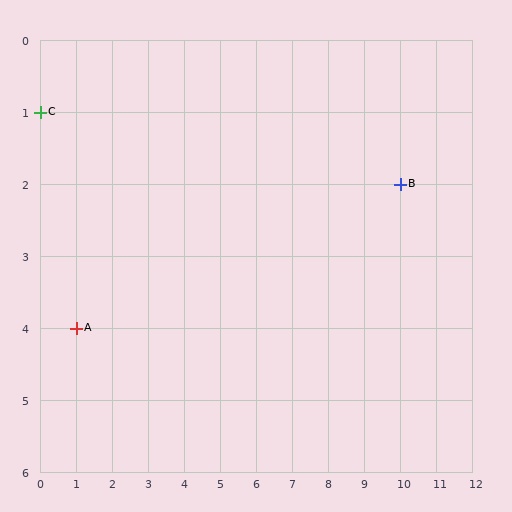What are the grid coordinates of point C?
Point C is at grid coordinates (0, 1).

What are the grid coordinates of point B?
Point B is at grid coordinates (10, 2).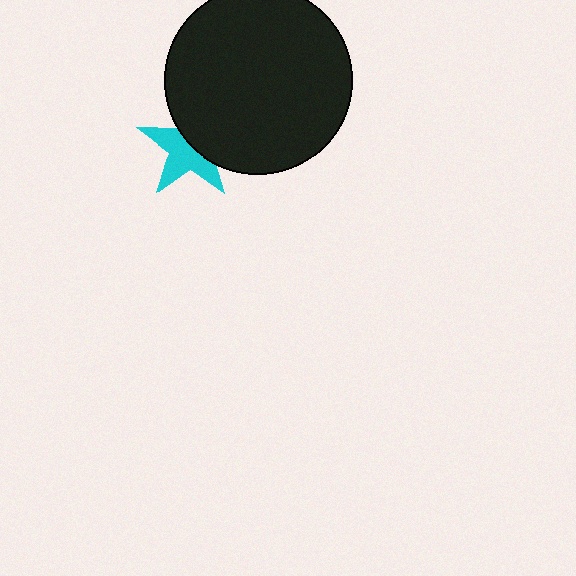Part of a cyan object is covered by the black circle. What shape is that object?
It is a star.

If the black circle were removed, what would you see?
You would see the complete cyan star.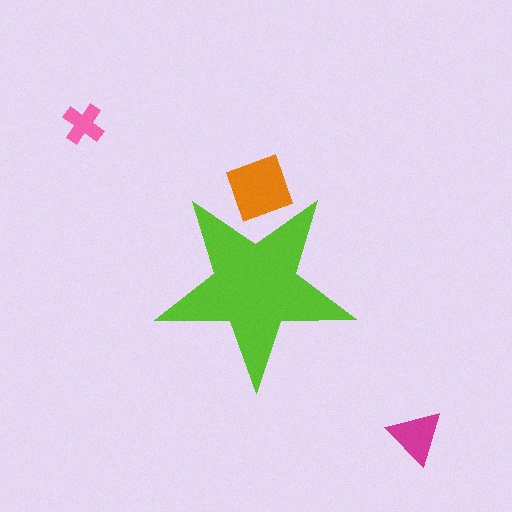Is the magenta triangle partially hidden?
No, the magenta triangle is fully visible.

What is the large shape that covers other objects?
A lime star.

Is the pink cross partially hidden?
No, the pink cross is fully visible.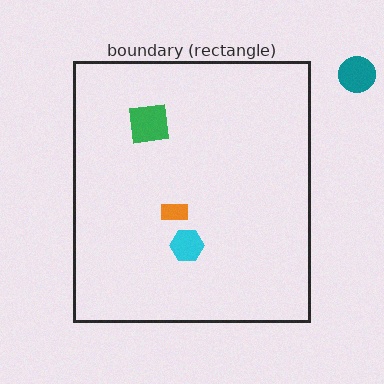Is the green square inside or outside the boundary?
Inside.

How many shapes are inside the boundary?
3 inside, 1 outside.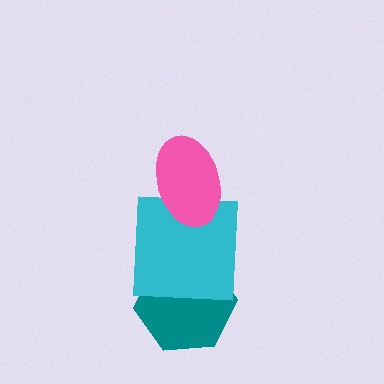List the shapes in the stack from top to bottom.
From top to bottom: the pink ellipse, the cyan square, the teal hexagon.